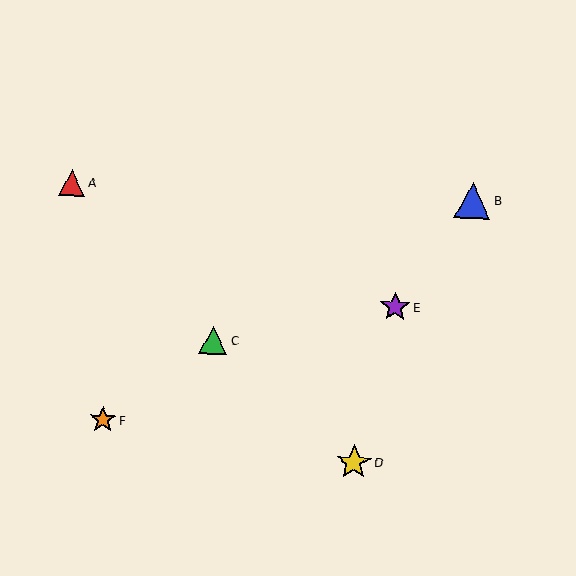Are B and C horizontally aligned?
No, B is at y≈200 and C is at y≈340.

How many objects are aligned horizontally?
2 objects (A, B) are aligned horizontally.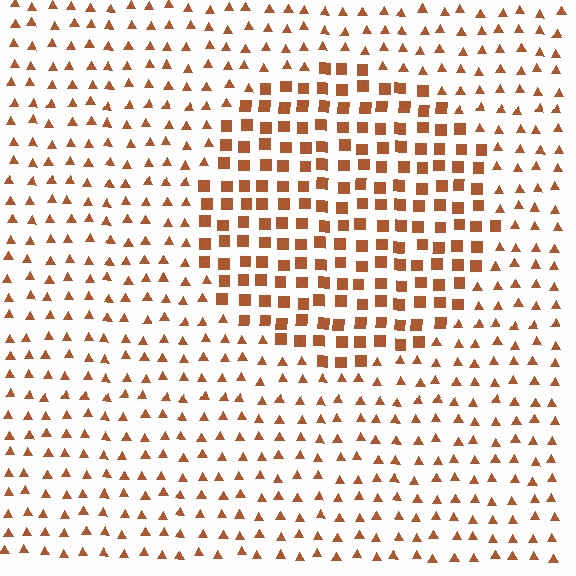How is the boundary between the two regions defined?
The boundary is defined by a change in element shape: squares inside vs. triangles outside. All elements share the same color and spacing.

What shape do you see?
I see a circle.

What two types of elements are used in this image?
The image uses squares inside the circle region and triangles outside it.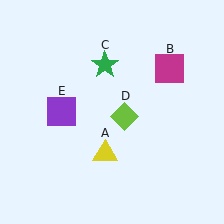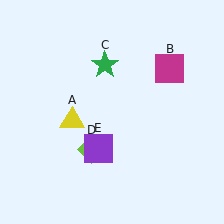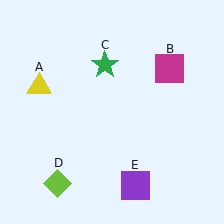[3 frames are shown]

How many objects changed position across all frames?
3 objects changed position: yellow triangle (object A), lime diamond (object D), purple square (object E).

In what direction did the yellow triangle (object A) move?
The yellow triangle (object A) moved up and to the left.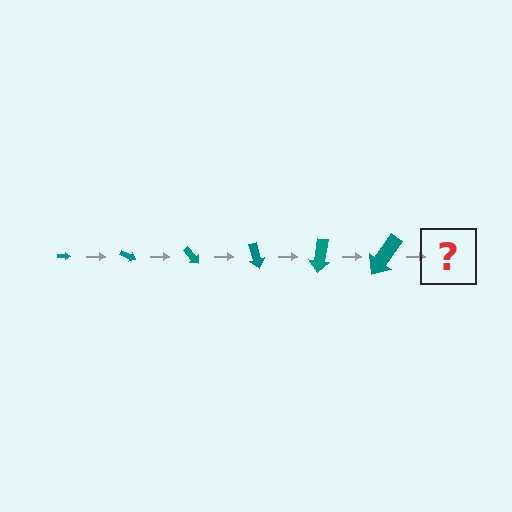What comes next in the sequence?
The next element should be an arrow, larger than the previous one and rotated 150 degrees from the start.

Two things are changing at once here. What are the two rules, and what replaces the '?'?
The two rules are that the arrow grows larger each step and it rotates 25 degrees each step. The '?' should be an arrow, larger than the previous one and rotated 150 degrees from the start.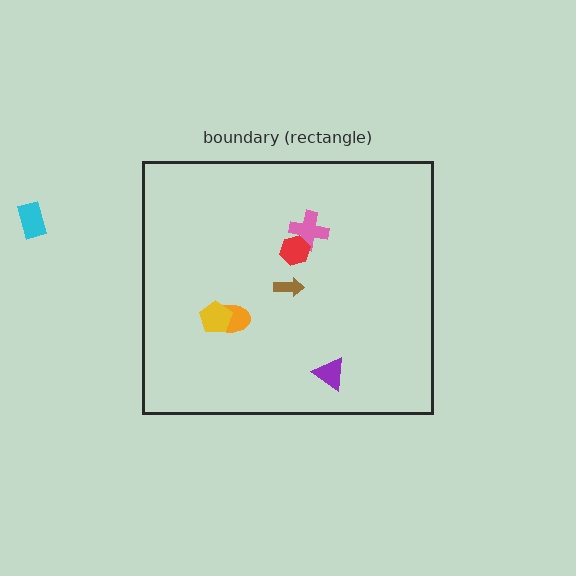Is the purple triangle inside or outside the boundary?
Inside.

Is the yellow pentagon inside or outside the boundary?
Inside.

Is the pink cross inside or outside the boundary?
Inside.